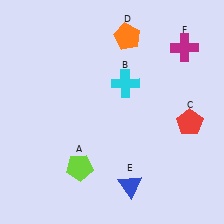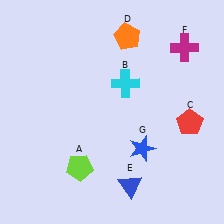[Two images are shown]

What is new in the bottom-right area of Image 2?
A blue star (G) was added in the bottom-right area of Image 2.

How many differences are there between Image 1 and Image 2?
There is 1 difference between the two images.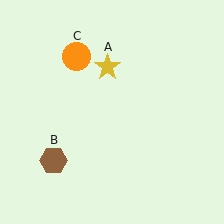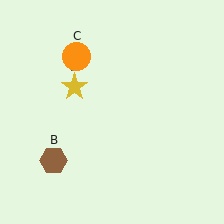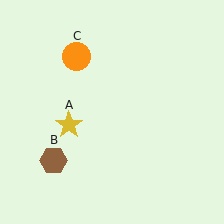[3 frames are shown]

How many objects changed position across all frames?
1 object changed position: yellow star (object A).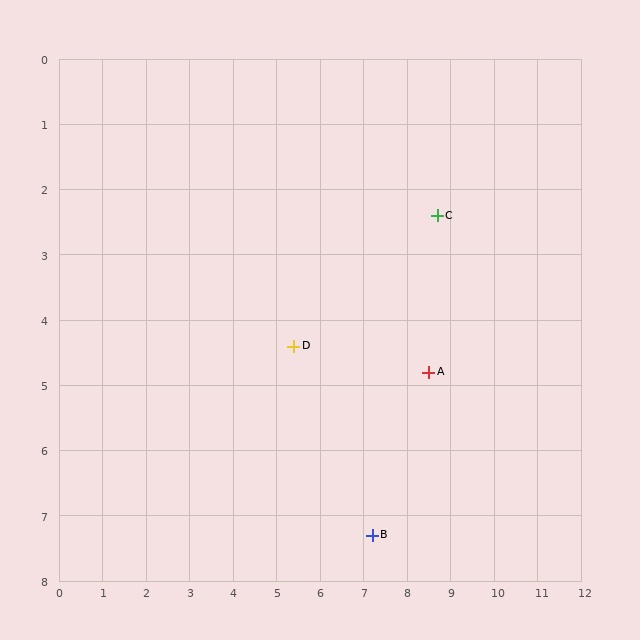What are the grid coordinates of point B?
Point B is at approximately (7.2, 7.3).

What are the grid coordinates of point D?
Point D is at approximately (5.4, 4.4).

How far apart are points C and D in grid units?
Points C and D are about 3.9 grid units apart.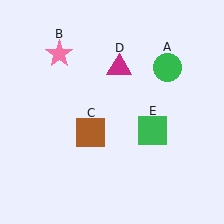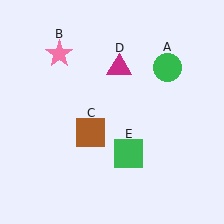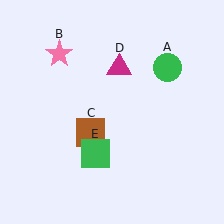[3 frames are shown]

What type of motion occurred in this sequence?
The green square (object E) rotated clockwise around the center of the scene.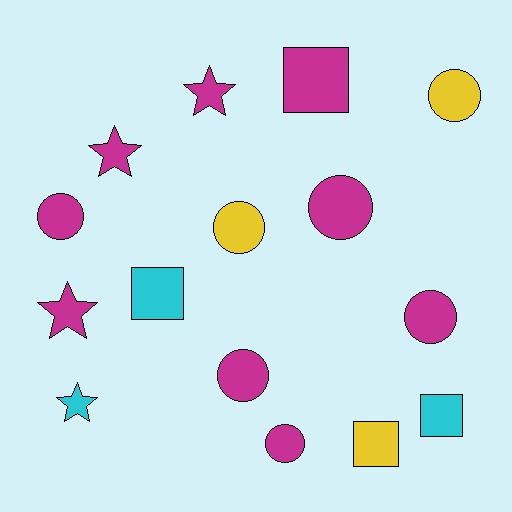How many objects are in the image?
There are 15 objects.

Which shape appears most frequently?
Circle, with 7 objects.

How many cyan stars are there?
There is 1 cyan star.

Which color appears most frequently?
Magenta, with 9 objects.